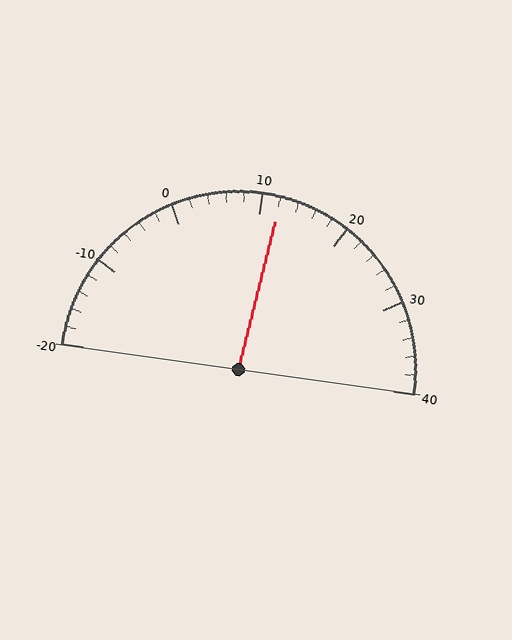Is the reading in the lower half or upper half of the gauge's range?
The reading is in the upper half of the range (-20 to 40).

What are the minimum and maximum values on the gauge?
The gauge ranges from -20 to 40.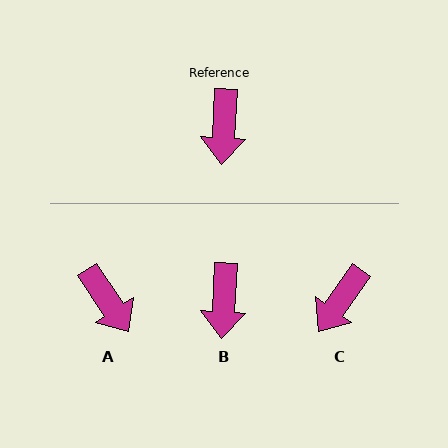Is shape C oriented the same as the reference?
No, it is off by about 32 degrees.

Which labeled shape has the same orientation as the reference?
B.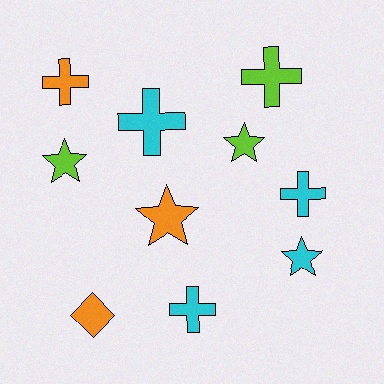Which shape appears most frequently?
Cross, with 5 objects.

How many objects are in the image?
There are 10 objects.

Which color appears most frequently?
Cyan, with 4 objects.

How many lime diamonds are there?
There are no lime diamonds.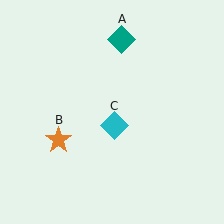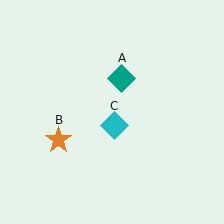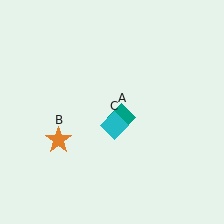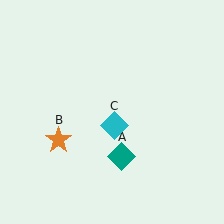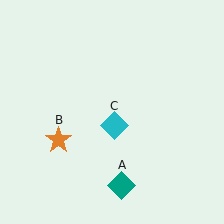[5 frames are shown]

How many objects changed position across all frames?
1 object changed position: teal diamond (object A).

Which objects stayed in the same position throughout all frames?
Orange star (object B) and cyan diamond (object C) remained stationary.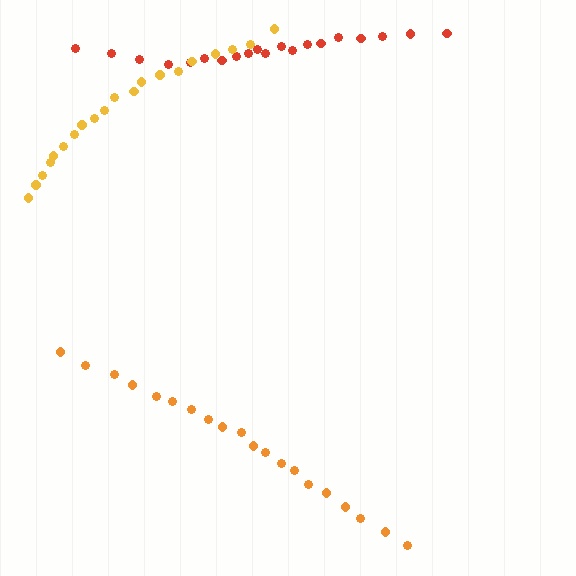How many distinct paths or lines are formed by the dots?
There are 3 distinct paths.